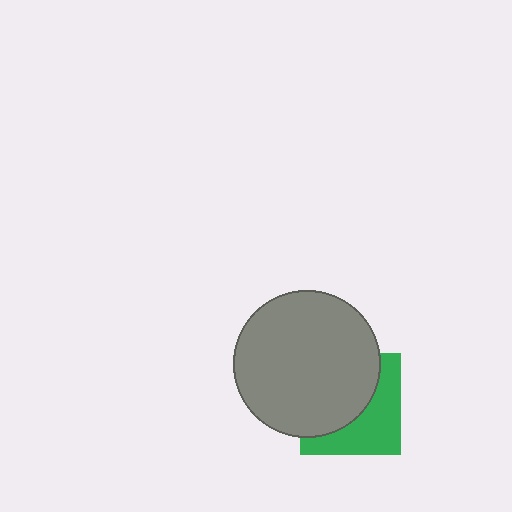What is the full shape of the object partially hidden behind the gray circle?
The partially hidden object is a green square.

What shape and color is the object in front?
The object in front is a gray circle.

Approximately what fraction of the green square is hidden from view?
Roughly 55% of the green square is hidden behind the gray circle.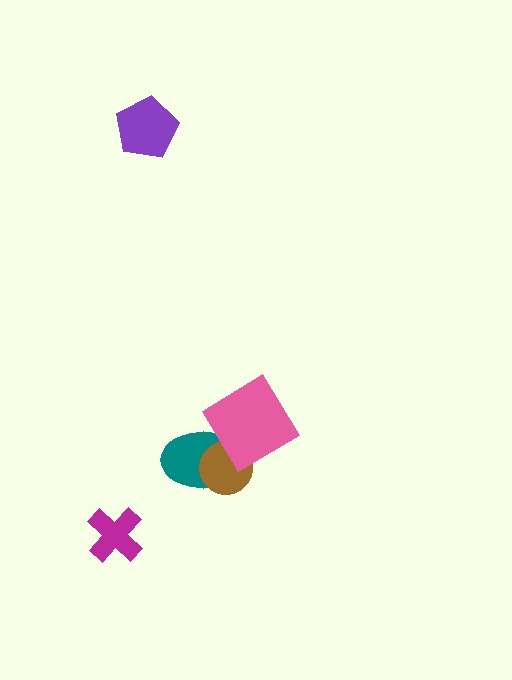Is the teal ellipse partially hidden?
Yes, it is partially covered by another shape.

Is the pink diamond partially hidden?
No, no other shape covers it.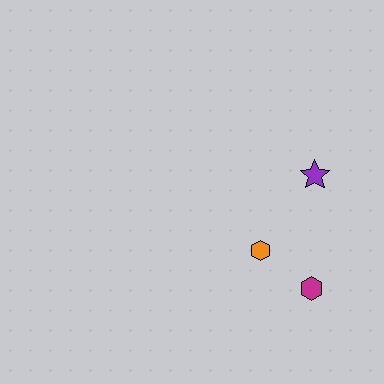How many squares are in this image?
There are no squares.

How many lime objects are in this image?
There are no lime objects.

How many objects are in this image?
There are 3 objects.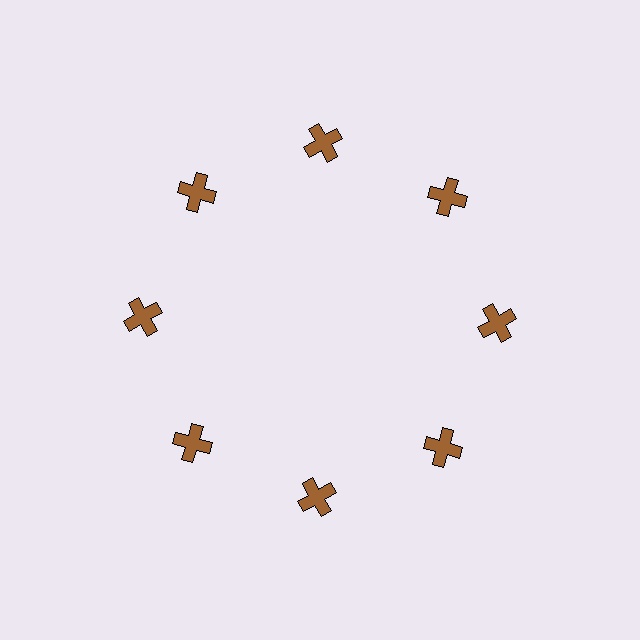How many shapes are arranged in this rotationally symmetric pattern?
There are 8 shapes, arranged in 8 groups of 1.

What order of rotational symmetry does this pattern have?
This pattern has 8-fold rotational symmetry.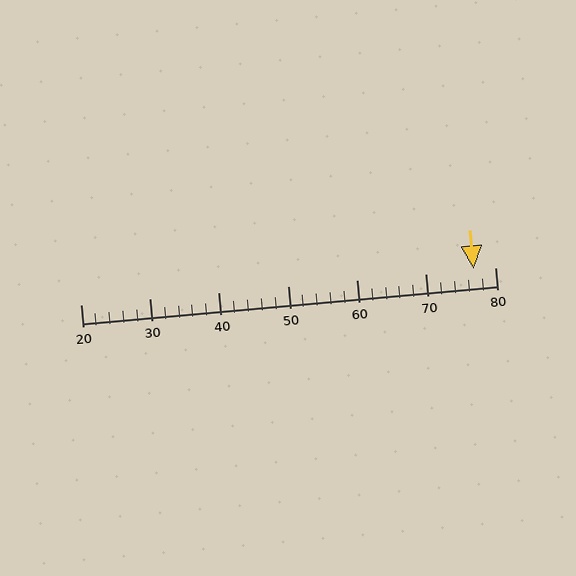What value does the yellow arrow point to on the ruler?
The yellow arrow points to approximately 77.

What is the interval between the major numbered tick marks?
The major tick marks are spaced 10 units apart.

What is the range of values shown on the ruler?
The ruler shows values from 20 to 80.